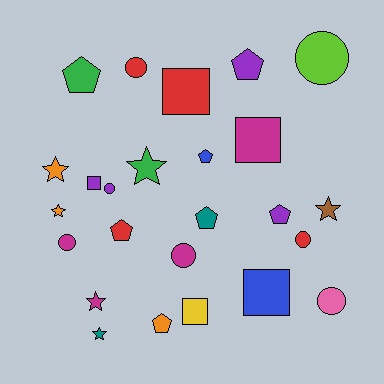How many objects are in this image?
There are 25 objects.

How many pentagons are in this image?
There are 7 pentagons.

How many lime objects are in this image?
There is 1 lime object.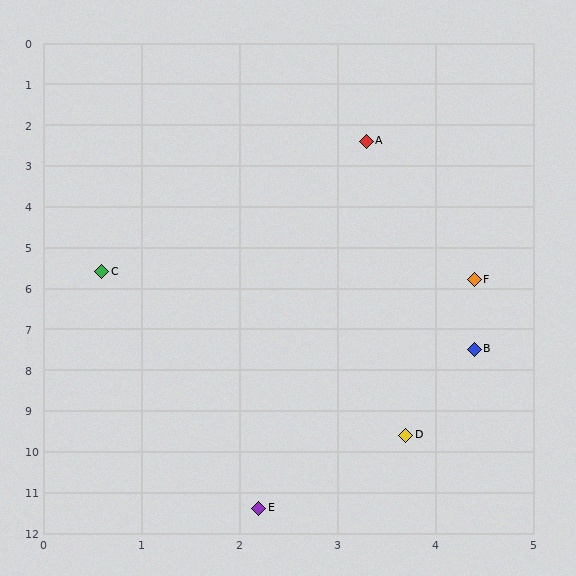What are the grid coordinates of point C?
Point C is at approximately (0.6, 5.6).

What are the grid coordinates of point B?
Point B is at approximately (4.4, 7.5).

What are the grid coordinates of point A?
Point A is at approximately (3.3, 2.4).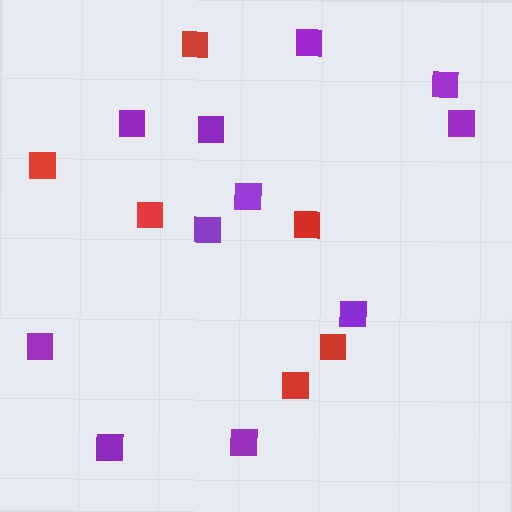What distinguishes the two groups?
There are 2 groups: one group of purple squares (11) and one group of red squares (6).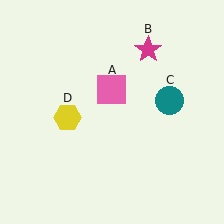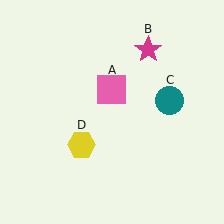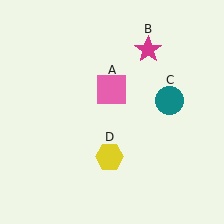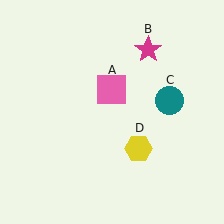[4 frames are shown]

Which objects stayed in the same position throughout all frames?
Pink square (object A) and magenta star (object B) and teal circle (object C) remained stationary.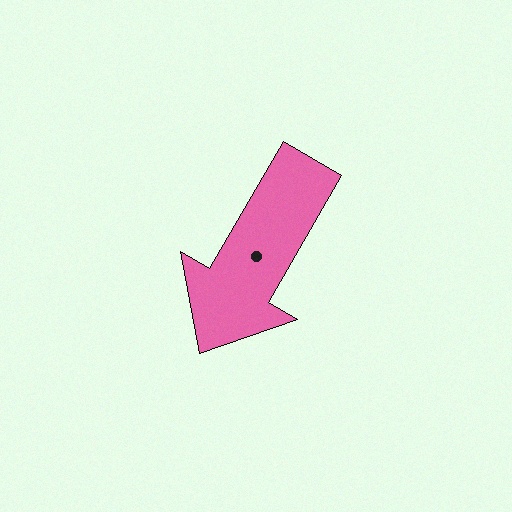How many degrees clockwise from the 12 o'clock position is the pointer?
Approximately 210 degrees.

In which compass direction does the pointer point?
Southwest.